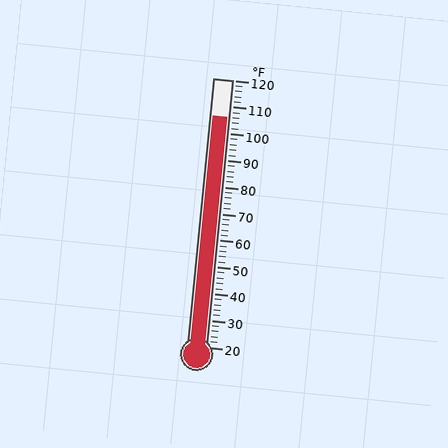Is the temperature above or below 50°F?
The temperature is above 50°F.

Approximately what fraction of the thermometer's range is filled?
The thermometer is filled to approximately 85% of its range.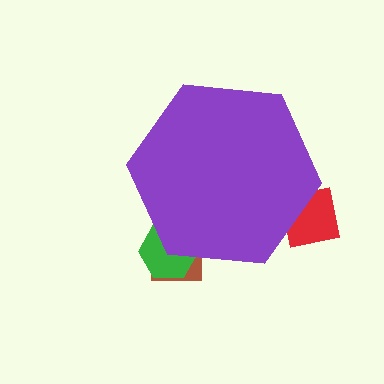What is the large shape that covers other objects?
A purple hexagon.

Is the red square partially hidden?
Yes, the red square is partially hidden behind the purple hexagon.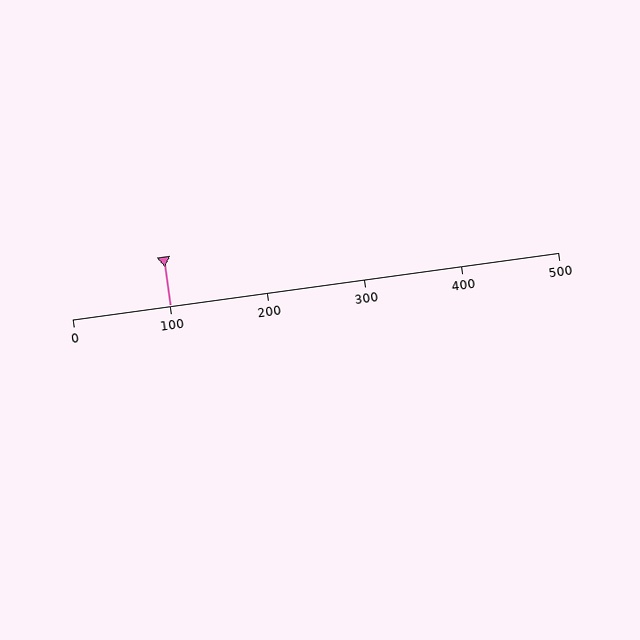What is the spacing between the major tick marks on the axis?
The major ticks are spaced 100 apart.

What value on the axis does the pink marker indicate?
The marker indicates approximately 100.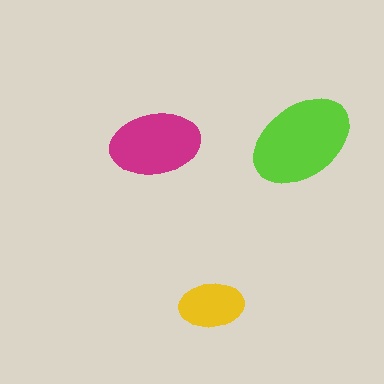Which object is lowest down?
The yellow ellipse is bottommost.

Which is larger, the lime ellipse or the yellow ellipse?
The lime one.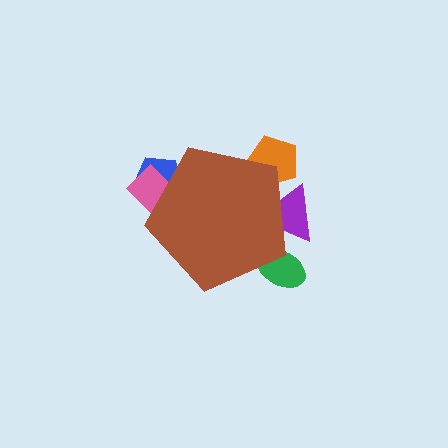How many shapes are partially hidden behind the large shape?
5 shapes are partially hidden.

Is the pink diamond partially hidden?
Yes, the pink diamond is partially hidden behind the brown pentagon.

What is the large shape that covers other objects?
A brown pentagon.